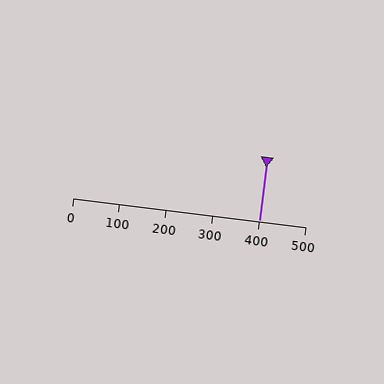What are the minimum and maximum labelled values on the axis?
The axis runs from 0 to 500.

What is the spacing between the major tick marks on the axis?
The major ticks are spaced 100 apart.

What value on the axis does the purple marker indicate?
The marker indicates approximately 400.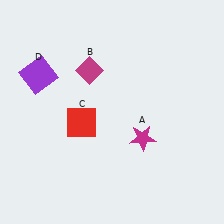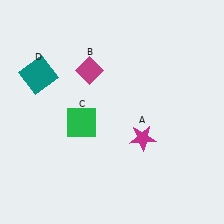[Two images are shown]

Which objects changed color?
C changed from red to green. D changed from purple to teal.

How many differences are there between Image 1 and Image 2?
There are 2 differences between the two images.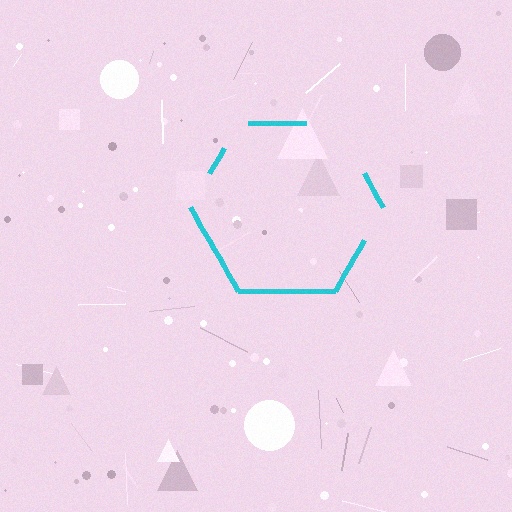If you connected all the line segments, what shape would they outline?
They would outline a hexagon.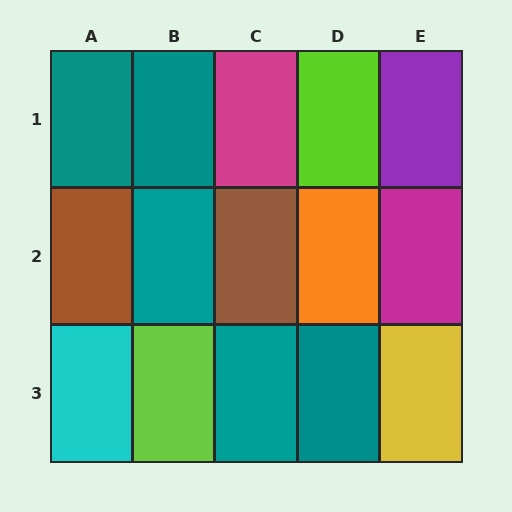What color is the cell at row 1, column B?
Teal.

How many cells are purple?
1 cell is purple.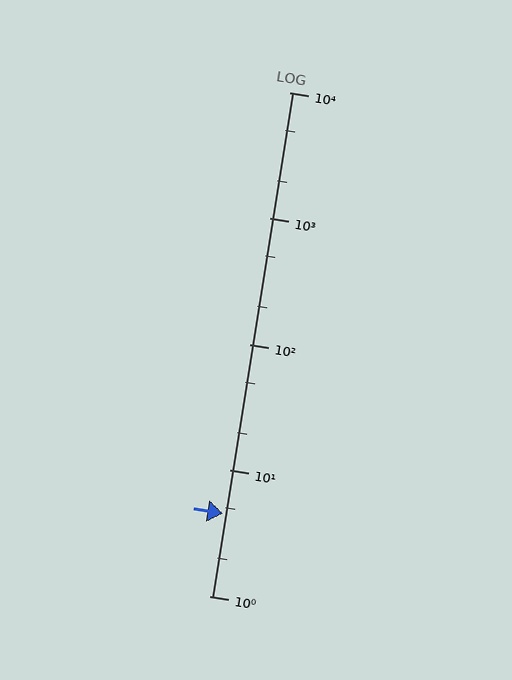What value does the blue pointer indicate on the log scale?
The pointer indicates approximately 4.5.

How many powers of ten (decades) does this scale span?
The scale spans 4 decades, from 1 to 10000.